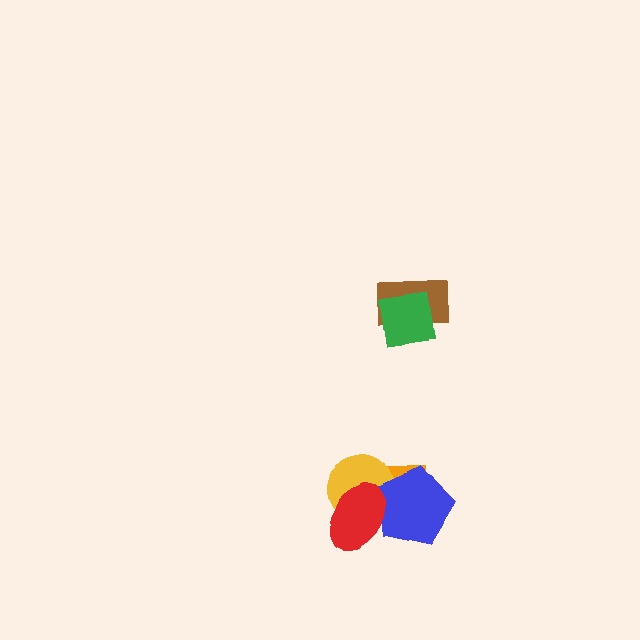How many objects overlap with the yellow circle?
3 objects overlap with the yellow circle.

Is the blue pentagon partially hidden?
Yes, it is partially covered by another shape.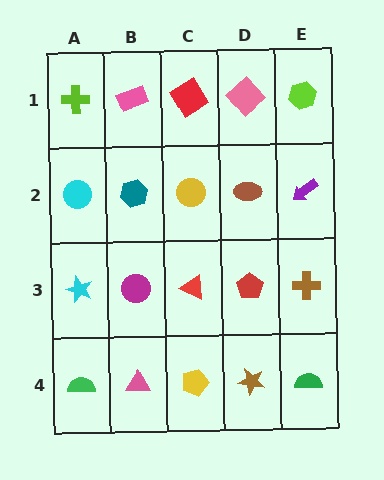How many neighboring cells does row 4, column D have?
3.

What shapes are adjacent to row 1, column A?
A cyan circle (row 2, column A), a pink rectangle (row 1, column B).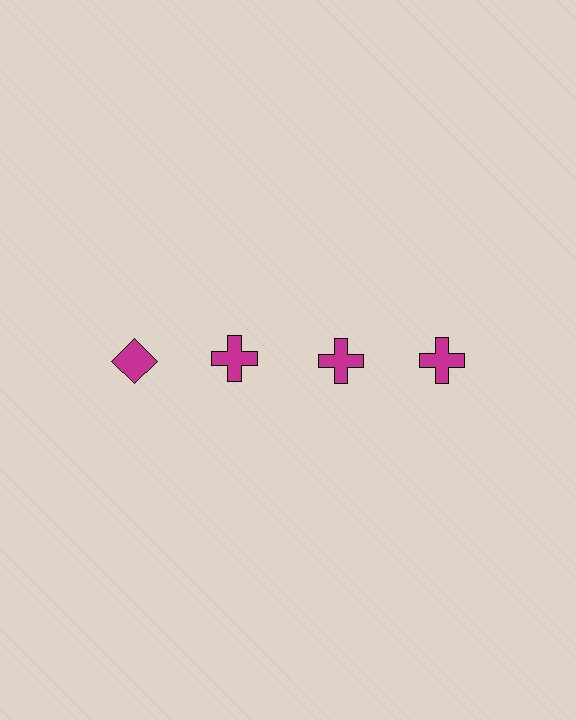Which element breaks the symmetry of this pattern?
The magenta diamond in the top row, leftmost column breaks the symmetry. All other shapes are magenta crosses.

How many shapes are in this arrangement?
There are 4 shapes arranged in a grid pattern.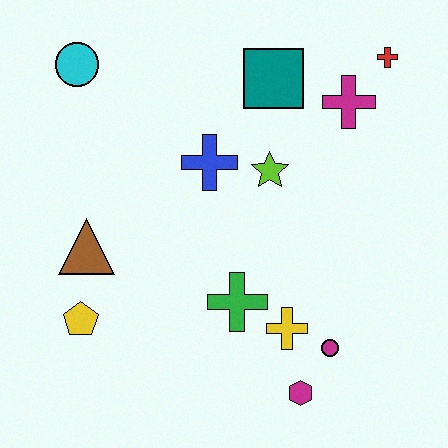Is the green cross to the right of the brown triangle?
Yes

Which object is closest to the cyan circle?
The blue cross is closest to the cyan circle.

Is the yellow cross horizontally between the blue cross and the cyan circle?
No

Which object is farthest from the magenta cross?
The yellow pentagon is farthest from the magenta cross.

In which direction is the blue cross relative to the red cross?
The blue cross is to the left of the red cross.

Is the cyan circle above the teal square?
Yes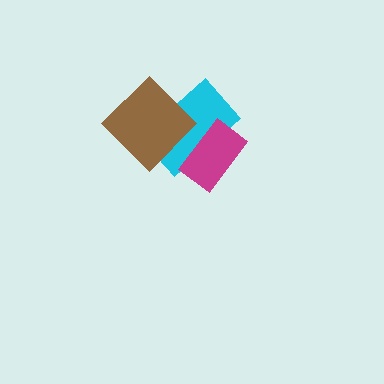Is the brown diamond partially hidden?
No, no other shape covers it.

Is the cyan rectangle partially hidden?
Yes, it is partially covered by another shape.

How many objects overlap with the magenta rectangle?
1 object overlaps with the magenta rectangle.